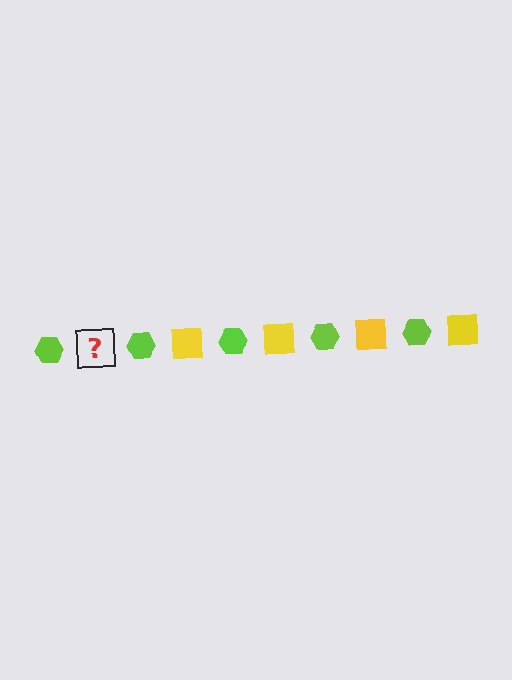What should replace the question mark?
The question mark should be replaced with a yellow square.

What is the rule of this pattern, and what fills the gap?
The rule is that the pattern alternates between lime hexagon and yellow square. The gap should be filled with a yellow square.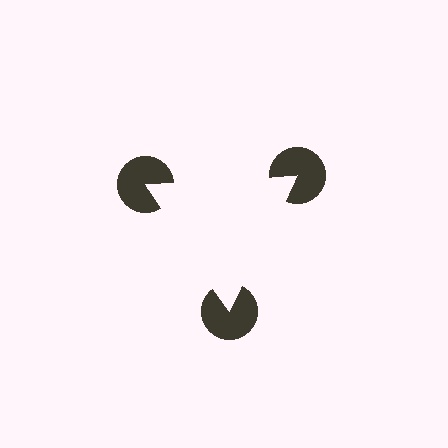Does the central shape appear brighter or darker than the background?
It typically appears slightly brighter than the background, even though no actual brightness change is drawn.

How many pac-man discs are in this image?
There are 3 — one at each vertex of the illusory triangle.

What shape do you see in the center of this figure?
An illusory triangle — its edges are inferred from the aligned wedge cuts in the pac-man discs, not physically drawn.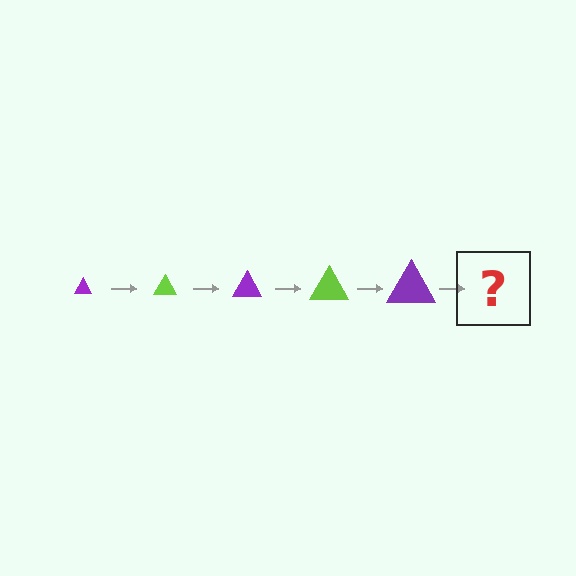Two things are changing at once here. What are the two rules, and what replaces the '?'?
The two rules are that the triangle grows larger each step and the color cycles through purple and lime. The '?' should be a lime triangle, larger than the previous one.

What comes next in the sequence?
The next element should be a lime triangle, larger than the previous one.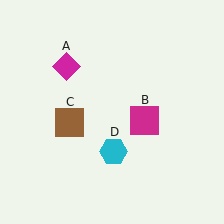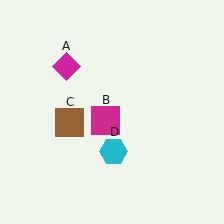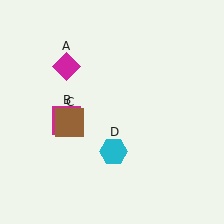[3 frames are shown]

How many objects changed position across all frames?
1 object changed position: magenta square (object B).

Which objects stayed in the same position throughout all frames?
Magenta diamond (object A) and brown square (object C) and cyan hexagon (object D) remained stationary.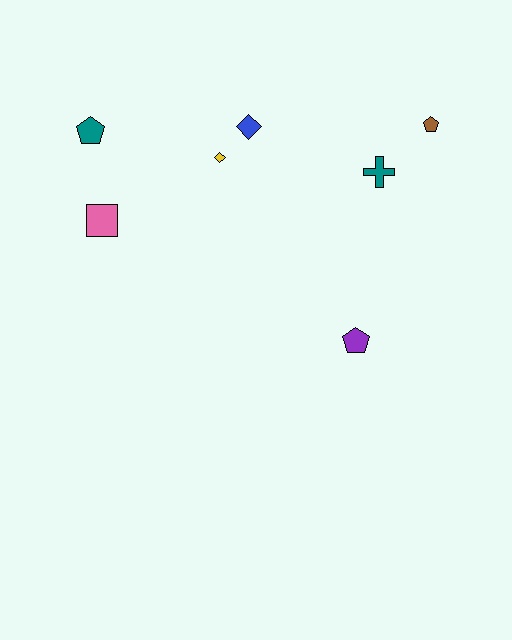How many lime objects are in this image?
There are no lime objects.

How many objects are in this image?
There are 7 objects.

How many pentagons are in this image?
There are 3 pentagons.